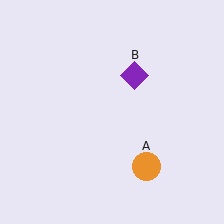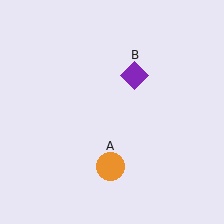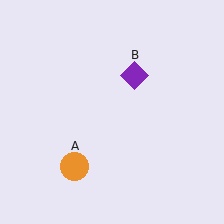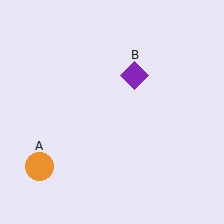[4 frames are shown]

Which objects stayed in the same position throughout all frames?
Purple diamond (object B) remained stationary.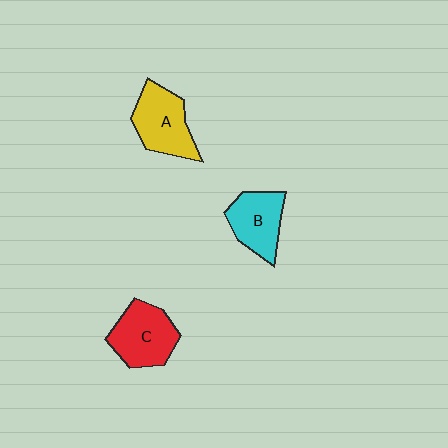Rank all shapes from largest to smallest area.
From largest to smallest: C (red), A (yellow), B (cyan).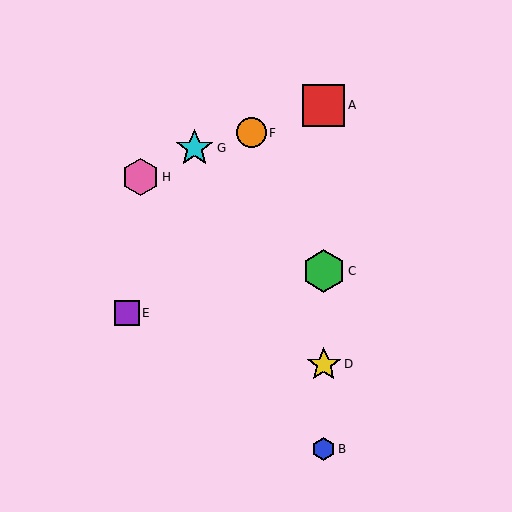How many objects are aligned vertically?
4 objects (A, B, C, D) are aligned vertically.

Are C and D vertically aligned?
Yes, both are at x≈324.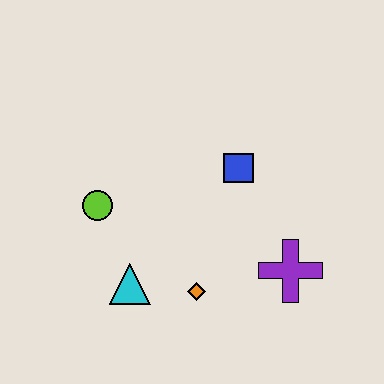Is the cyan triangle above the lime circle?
No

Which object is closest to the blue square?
The purple cross is closest to the blue square.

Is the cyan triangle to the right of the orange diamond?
No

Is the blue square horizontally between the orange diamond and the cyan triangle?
No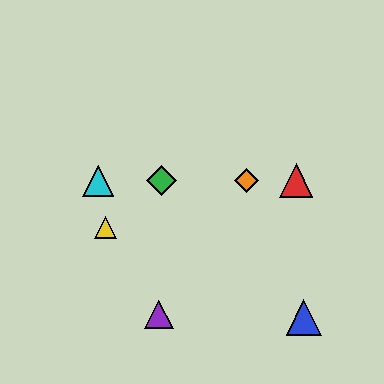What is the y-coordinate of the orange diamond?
The orange diamond is at y≈181.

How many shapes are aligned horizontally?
4 shapes (the red triangle, the green diamond, the orange diamond, the cyan triangle) are aligned horizontally.